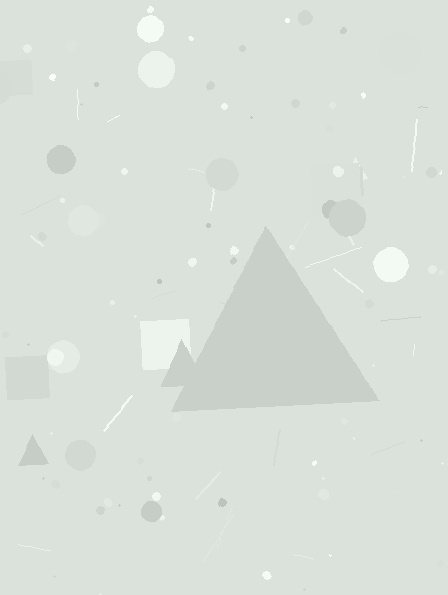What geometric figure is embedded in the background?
A triangle is embedded in the background.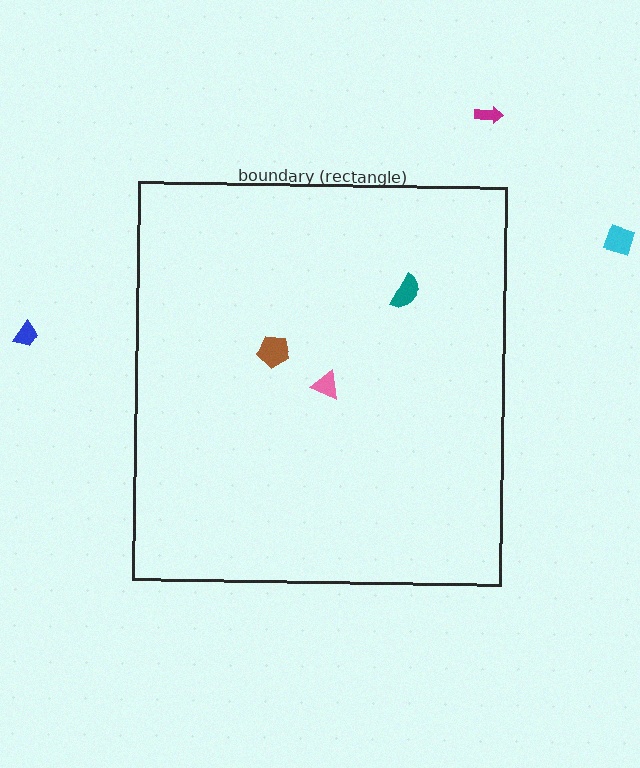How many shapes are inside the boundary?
3 inside, 3 outside.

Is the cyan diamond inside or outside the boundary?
Outside.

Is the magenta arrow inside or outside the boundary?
Outside.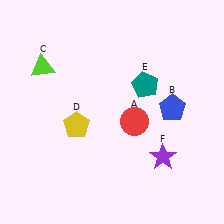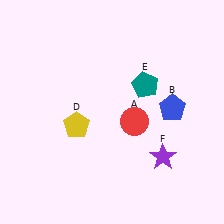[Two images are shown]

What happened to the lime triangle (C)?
The lime triangle (C) was removed in Image 2. It was in the top-left area of Image 1.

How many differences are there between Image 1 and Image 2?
There is 1 difference between the two images.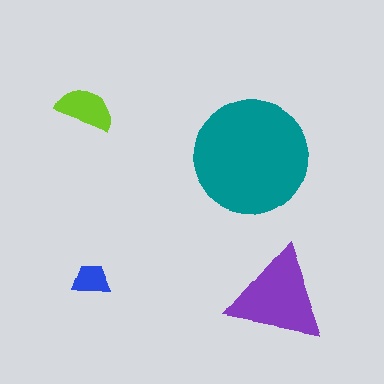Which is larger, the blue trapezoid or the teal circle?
The teal circle.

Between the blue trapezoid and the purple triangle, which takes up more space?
The purple triangle.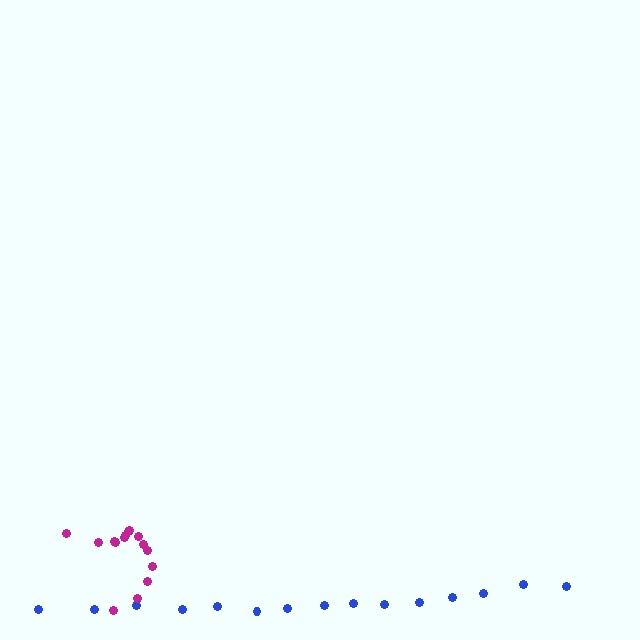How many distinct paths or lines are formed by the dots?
There are 2 distinct paths.